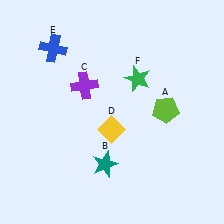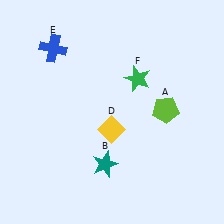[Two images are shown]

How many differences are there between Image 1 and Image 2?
There is 1 difference between the two images.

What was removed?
The purple cross (C) was removed in Image 2.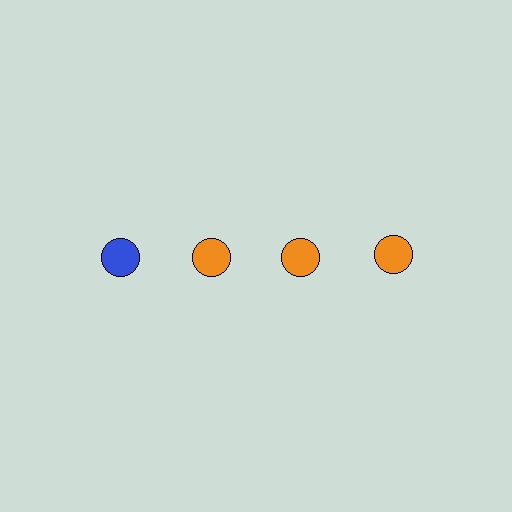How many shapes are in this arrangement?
There are 4 shapes arranged in a grid pattern.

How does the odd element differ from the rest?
It has a different color: blue instead of orange.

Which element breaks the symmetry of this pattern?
The blue circle in the top row, leftmost column breaks the symmetry. All other shapes are orange circles.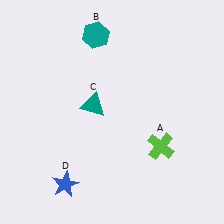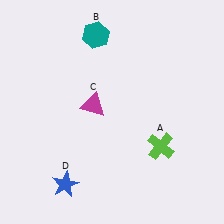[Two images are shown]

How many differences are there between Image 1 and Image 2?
There is 1 difference between the two images.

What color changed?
The triangle (C) changed from teal in Image 1 to magenta in Image 2.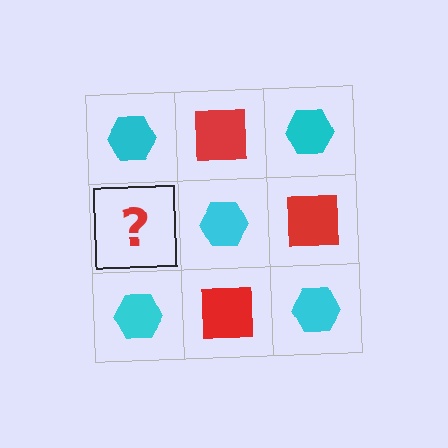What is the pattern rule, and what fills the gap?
The rule is that it alternates cyan hexagon and red square in a checkerboard pattern. The gap should be filled with a red square.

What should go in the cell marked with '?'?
The missing cell should contain a red square.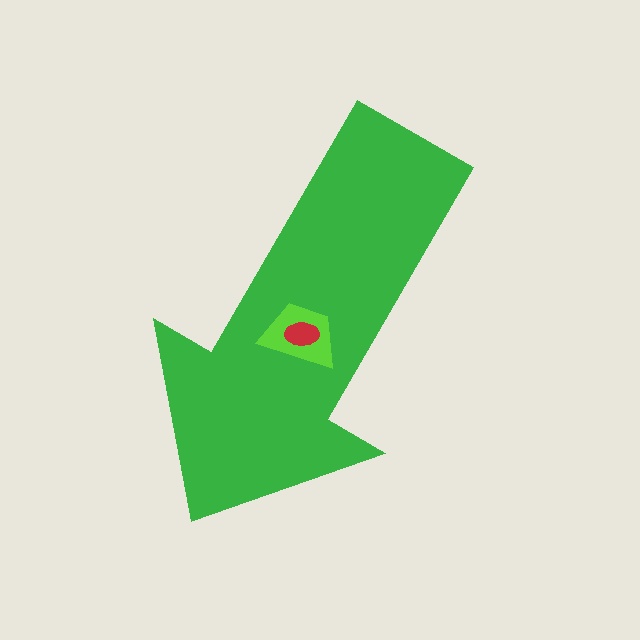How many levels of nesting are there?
3.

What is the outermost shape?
The green arrow.